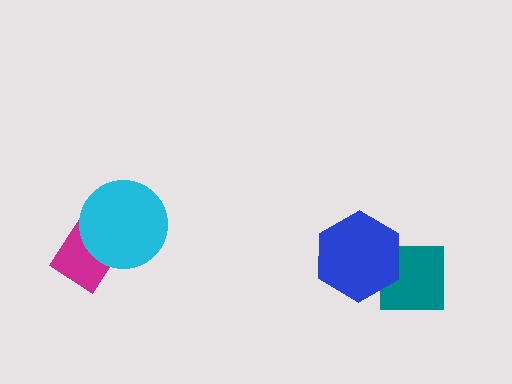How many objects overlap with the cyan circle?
1 object overlaps with the cyan circle.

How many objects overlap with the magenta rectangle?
1 object overlaps with the magenta rectangle.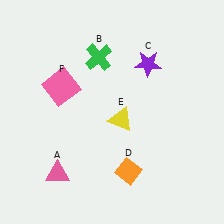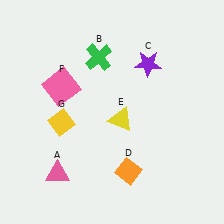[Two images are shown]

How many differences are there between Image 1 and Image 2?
There is 1 difference between the two images.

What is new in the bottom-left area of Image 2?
A yellow diamond (G) was added in the bottom-left area of Image 2.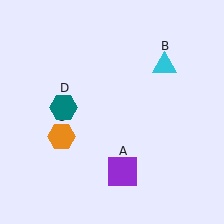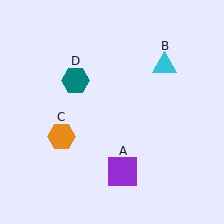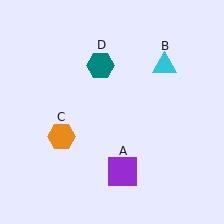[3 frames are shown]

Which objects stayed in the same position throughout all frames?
Purple square (object A) and cyan triangle (object B) and orange hexagon (object C) remained stationary.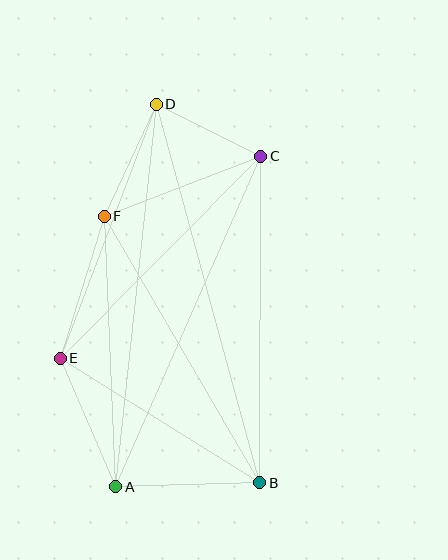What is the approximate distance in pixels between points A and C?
The distance between A and C is approximately 361 pixels.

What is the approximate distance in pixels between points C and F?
The distance between C and F is approximately 167 pixels.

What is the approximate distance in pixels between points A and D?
The distance between A and D is approximately 385 pixels.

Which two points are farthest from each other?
Points B and D are farthest from each other.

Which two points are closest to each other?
Points C and D are closest to each other.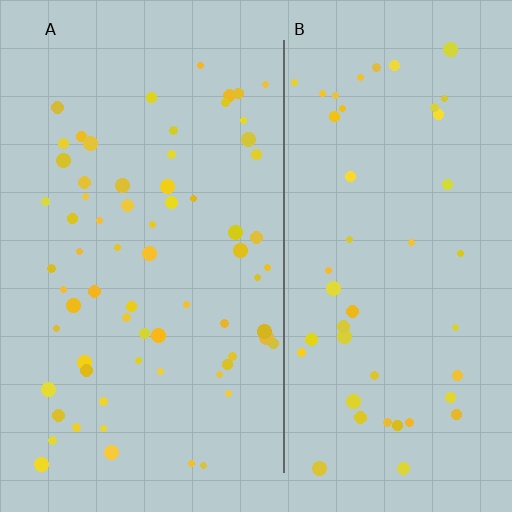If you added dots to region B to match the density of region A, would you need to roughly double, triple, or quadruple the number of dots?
Approximately double.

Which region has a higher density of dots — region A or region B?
A (the left).